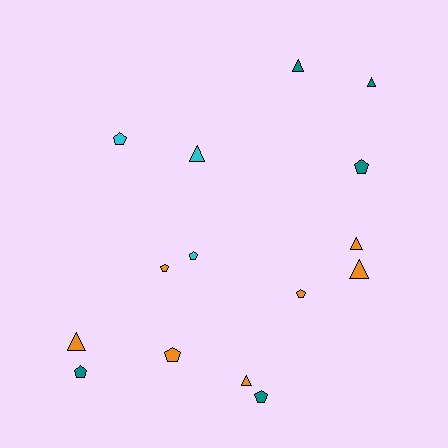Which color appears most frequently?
Orange, with 7 objects.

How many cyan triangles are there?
There is 1 cyan triangle.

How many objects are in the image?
There are 15 objects.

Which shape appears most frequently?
Pentagon, with 8 objects.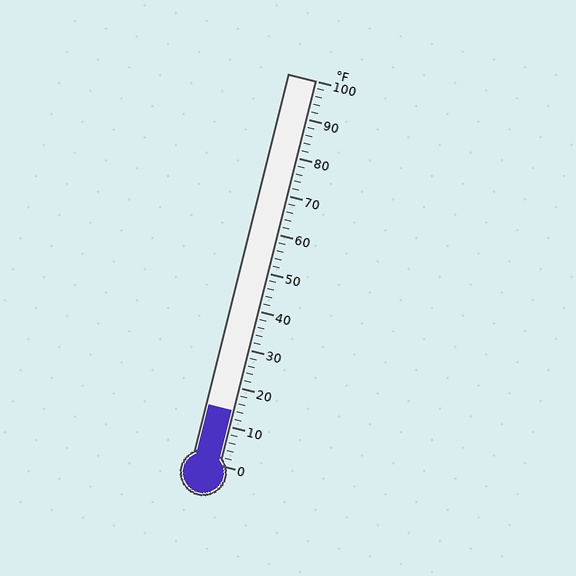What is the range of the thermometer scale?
The thermometer scale ranges from 0°F to 100°F.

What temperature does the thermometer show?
The thermometer shows approximately 14°F.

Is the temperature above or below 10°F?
The temperature is above 10°F.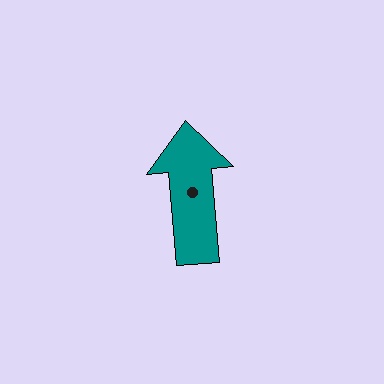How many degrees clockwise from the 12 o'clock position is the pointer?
Approximately 355 degrees.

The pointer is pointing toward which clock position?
Roughly 12 o'clock.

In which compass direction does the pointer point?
North.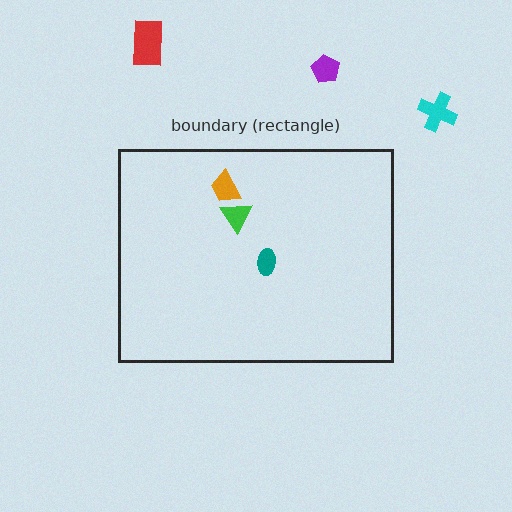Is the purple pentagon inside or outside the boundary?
Outside.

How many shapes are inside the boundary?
3 inside, 3 outside.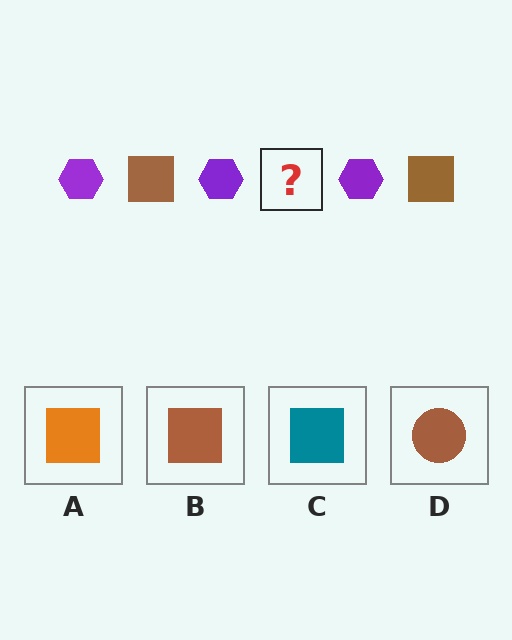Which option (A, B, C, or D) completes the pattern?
B.